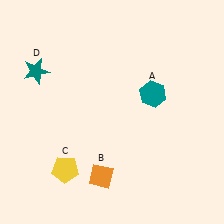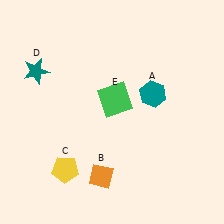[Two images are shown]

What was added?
A green square (E) was added in Image 2.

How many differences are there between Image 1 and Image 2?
There is 1 difference between the two images.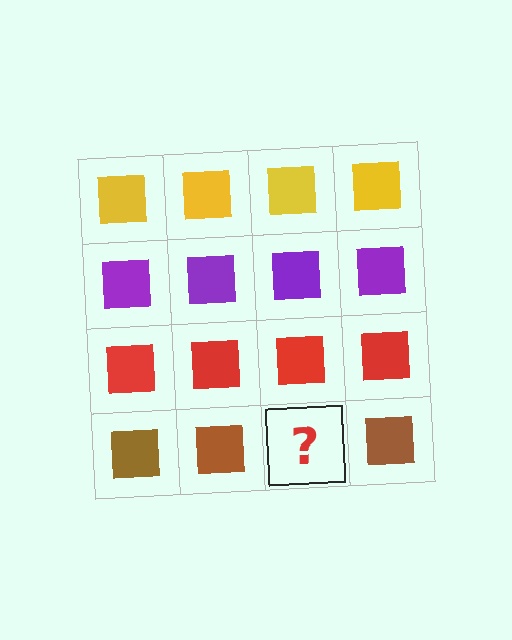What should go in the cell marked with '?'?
The missing cell should contain a brown square.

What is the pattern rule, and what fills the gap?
The rule is that each row has a consistent color. The gap should be filled with a brown square.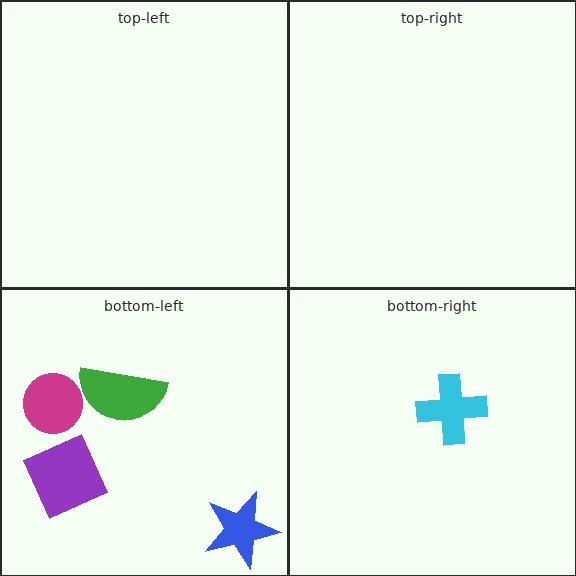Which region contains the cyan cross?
The bottom-right region.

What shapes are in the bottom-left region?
The purple square, the magenta circle, the green semicircle, the blue star.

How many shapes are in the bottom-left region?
4.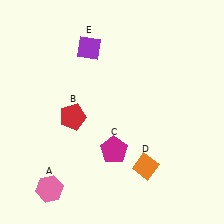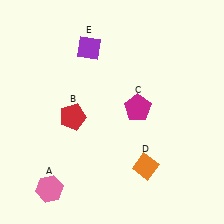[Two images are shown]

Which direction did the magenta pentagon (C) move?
The magenta pentagon (C) moved up.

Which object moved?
The magenta pentagon (C) moved up.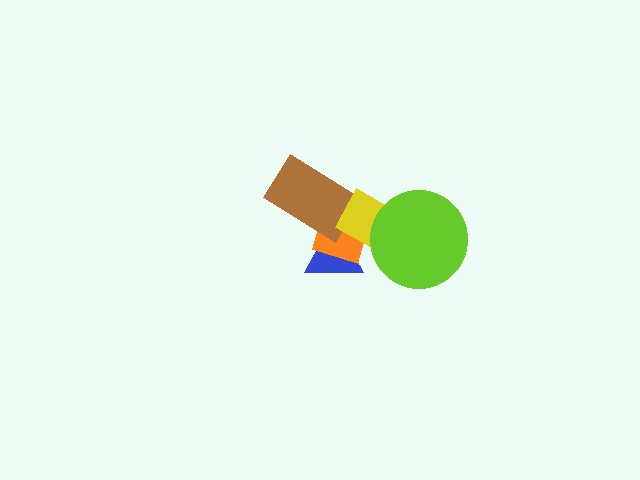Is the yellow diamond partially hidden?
Yes, it is partially covered by another shape.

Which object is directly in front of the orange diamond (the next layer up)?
The brown rectangle is directly in front of the orange diamond.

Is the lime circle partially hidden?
No, no other shape covers it.